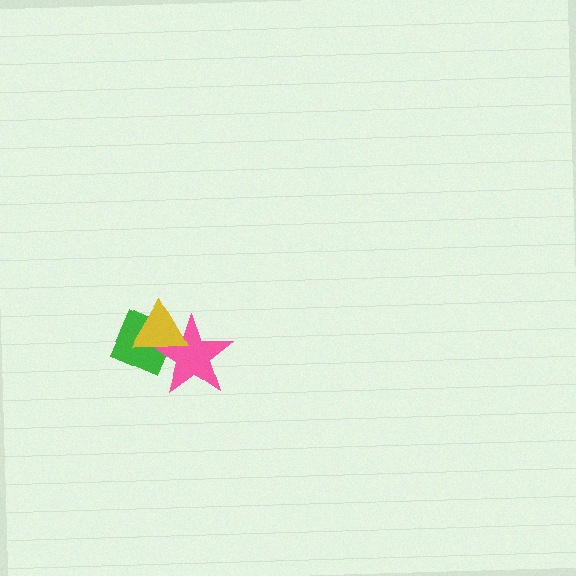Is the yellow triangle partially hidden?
No, no other shape covers it.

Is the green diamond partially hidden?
Yes, it is partially covered by another shape.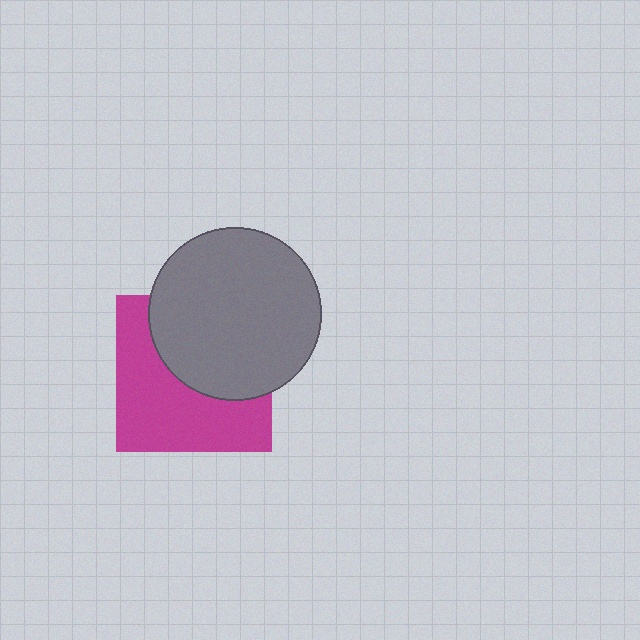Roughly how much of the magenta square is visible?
About half of it is visible (roughly 54%).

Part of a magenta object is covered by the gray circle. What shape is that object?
It is a square.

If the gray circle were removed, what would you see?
You would see the complete magenta square.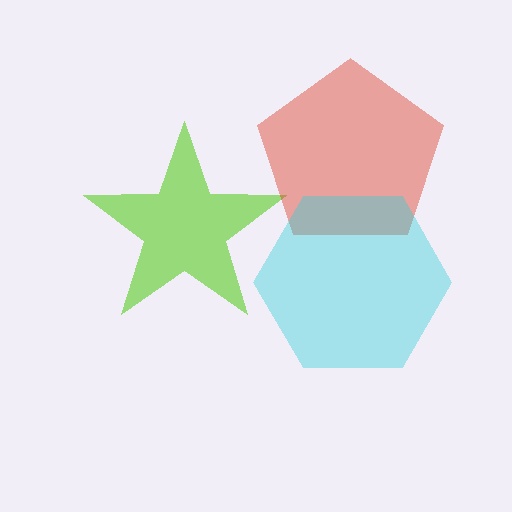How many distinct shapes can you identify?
There are 3 distinct shapes: a lime star, a red pentagon, a cyan hexagon.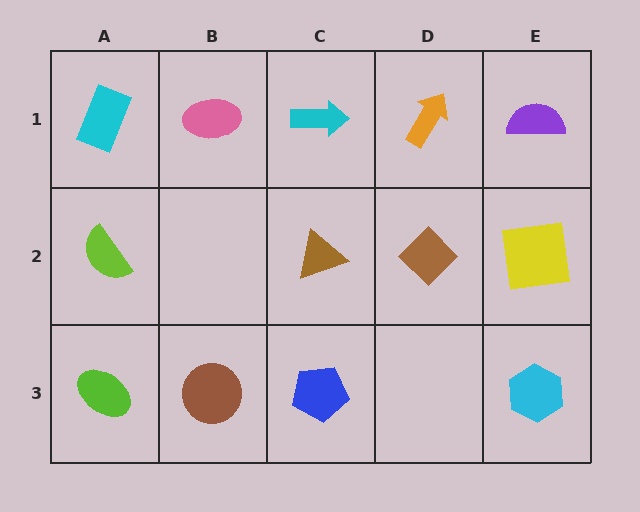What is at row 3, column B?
A brown circle.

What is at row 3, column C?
A blue pentagon.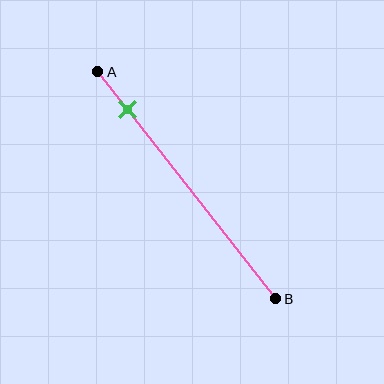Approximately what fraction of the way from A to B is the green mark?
The green mark is approximately 15% of the way from A to B.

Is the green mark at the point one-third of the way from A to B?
No, the mark is at about 15% from A, not at the 33% one-third point.